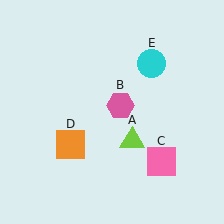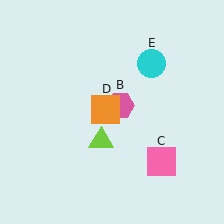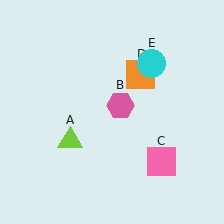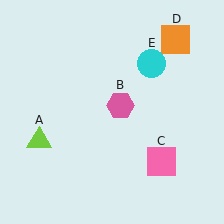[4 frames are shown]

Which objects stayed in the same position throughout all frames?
Pink hexagon (object B) and pink square (object C) and cyan circle (object E) remained stationary.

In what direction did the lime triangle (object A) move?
The lime triangle (object A) moved left.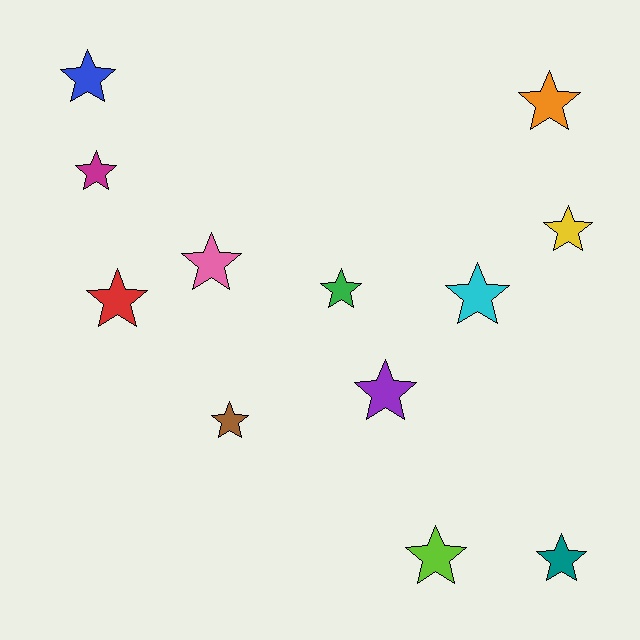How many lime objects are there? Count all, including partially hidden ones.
There is 1 lime object.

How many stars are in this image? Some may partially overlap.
There are 12 stars.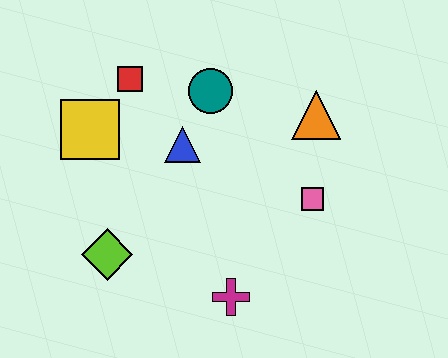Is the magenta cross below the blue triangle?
Yes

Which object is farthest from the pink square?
The yellow square is farthest from the pink square.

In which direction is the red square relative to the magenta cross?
The red square is above the magenta cross.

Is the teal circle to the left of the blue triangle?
No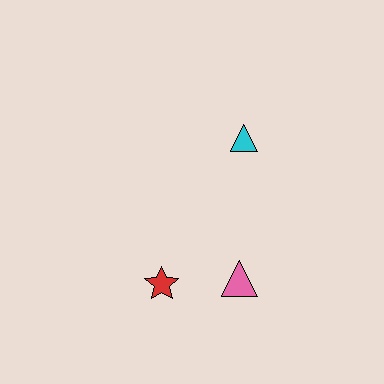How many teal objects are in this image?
There are no teal objects.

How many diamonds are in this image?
There are no diamonds.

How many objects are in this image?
There are 3 objects.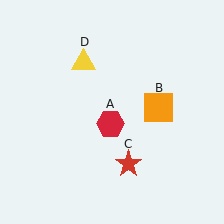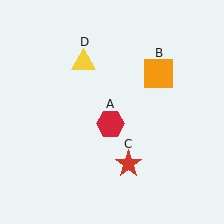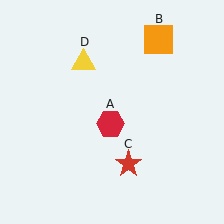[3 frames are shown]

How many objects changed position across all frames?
1 object changed position: orange square (object B).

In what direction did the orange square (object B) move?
The orange square (object B) moved up.